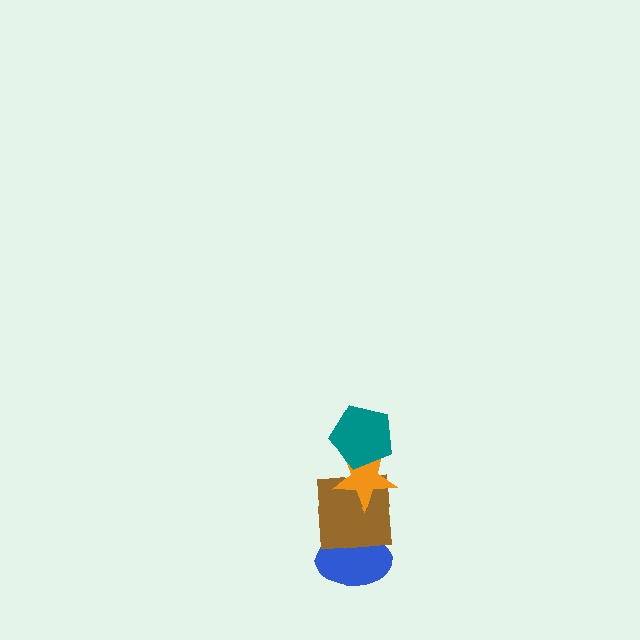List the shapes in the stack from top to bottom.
From top to bottom: the teal pentagon, the orange star, the brown square, the blue ellipse.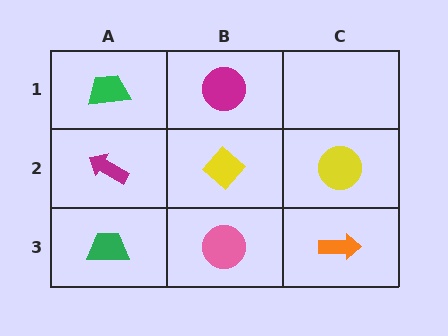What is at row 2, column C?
A yellow circle.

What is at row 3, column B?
A pink circle.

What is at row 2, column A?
A magenta arrow.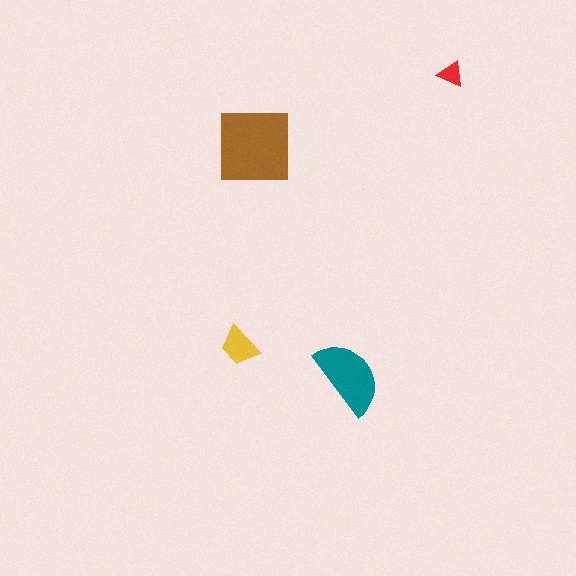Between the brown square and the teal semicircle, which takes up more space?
The brown square.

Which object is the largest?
The brown square.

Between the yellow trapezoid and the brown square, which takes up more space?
The brown square.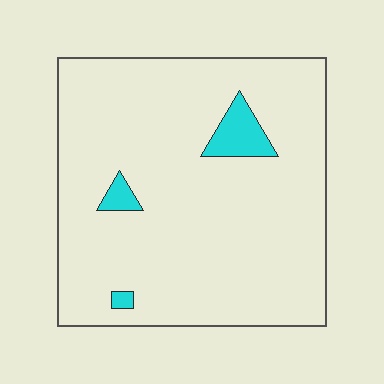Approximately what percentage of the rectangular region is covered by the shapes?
Approximately 5%.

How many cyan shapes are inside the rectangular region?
3.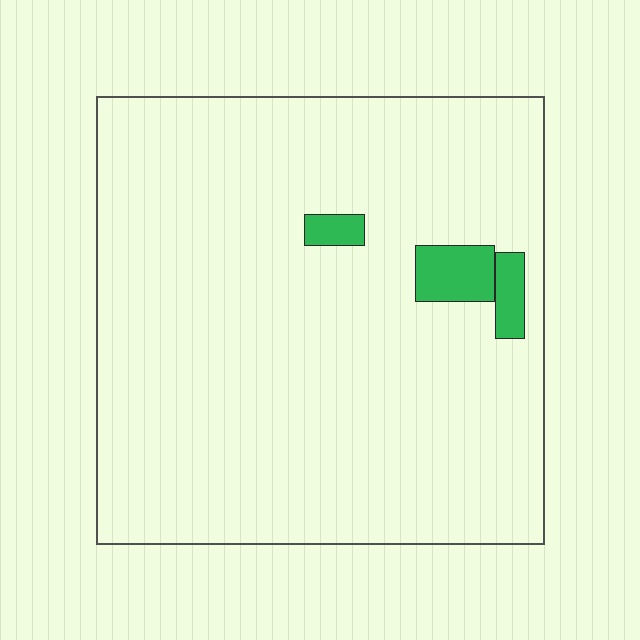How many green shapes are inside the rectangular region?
3.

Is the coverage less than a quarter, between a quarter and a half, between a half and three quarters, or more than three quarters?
Less than a quarter.